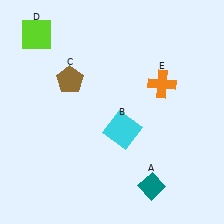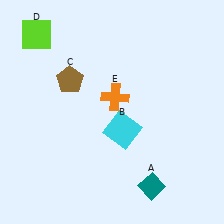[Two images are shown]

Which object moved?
The orange cross (E) moved left.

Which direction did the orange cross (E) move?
The orange cross (E) moved left.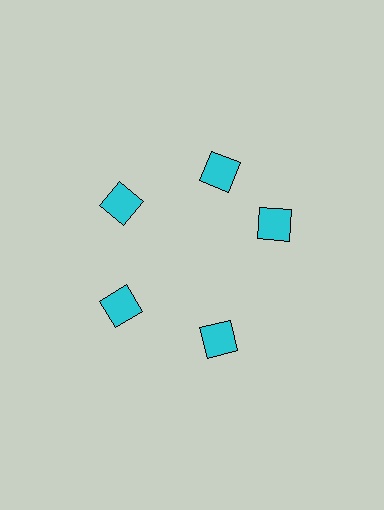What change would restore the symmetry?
The symmetry would be restored by rotating it back into even spacing with its neighbors so that all 5 squares sit at equal angles and equal distance from the center.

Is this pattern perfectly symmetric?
No. The 5 cyan squares are arranged in a ring, but one element near the 3 o'clock position is rotated out of alignment along the ring, breaking the 5-fold rotational symmetry.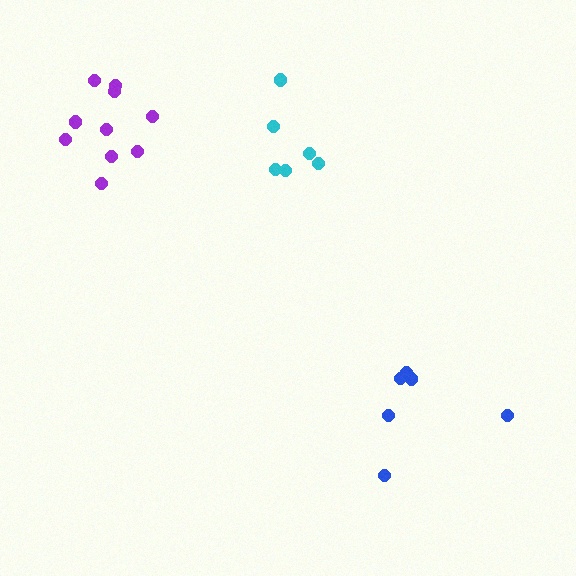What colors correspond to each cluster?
The clusters are colored: cyan, blue, purple.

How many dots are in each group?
Group 1: 6 dots, Group 2: 6 dots, Group 3: 10 dots (22 total).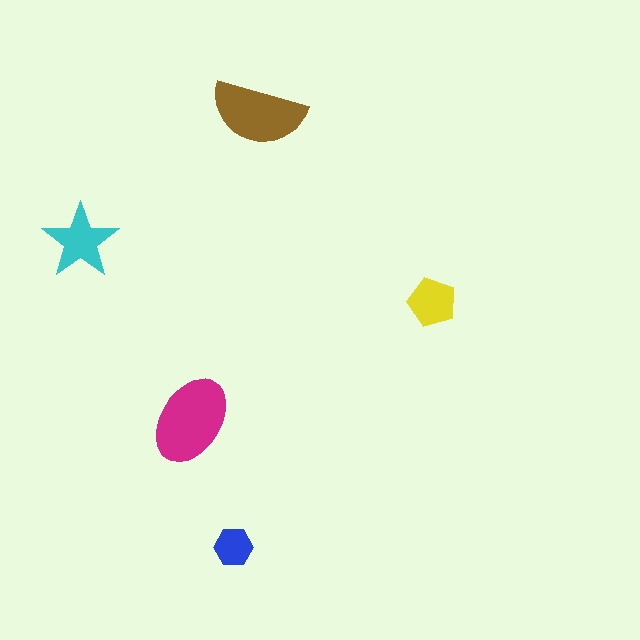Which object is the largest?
The magenta ellipse.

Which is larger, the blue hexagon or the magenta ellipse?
The magenta ellipse.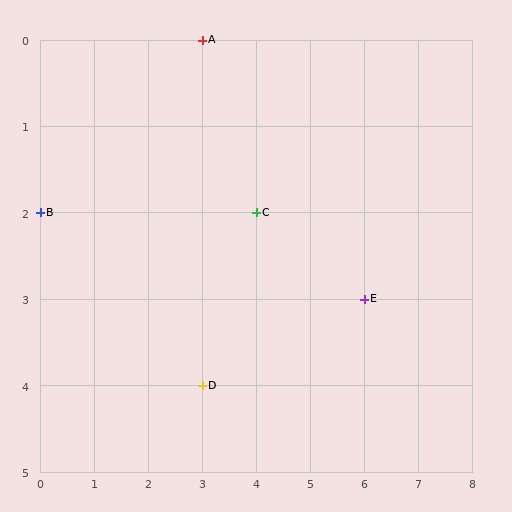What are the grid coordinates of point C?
Point C is at grid coordinates (4, 2).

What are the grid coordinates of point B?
Point B is at grid coordinates (0, 2).